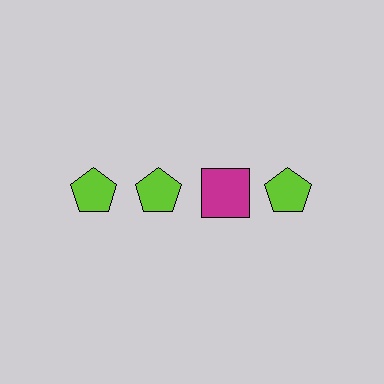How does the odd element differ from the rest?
It differs in both color (magenta instead of lime) and shape (square instead of pentagon).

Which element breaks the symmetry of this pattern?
The magenta square in the top row, center column breaks the symmetry. All other shapes are lime pentagons.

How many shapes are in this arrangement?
There are 4 shapes arranged in a grid pattern.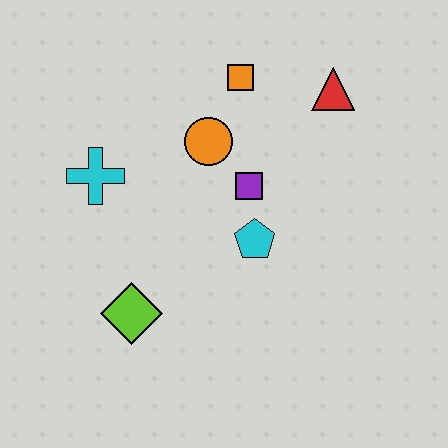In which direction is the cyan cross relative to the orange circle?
The cyan cross is to the left of the orange circle.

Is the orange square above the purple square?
Yes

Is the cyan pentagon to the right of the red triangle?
No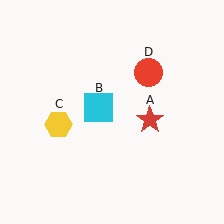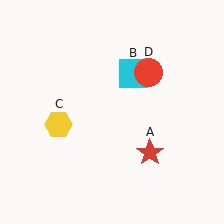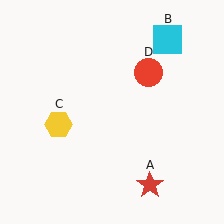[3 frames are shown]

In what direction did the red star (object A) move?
The red star (object A) moved down.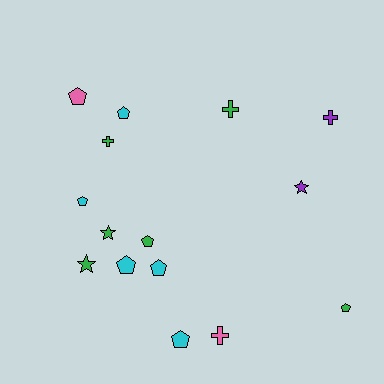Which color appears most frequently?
Green, with 6 objects.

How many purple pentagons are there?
There are no purple pentagons.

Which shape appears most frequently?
Pentagon, with 8 objects.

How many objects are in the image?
There are 15 objects.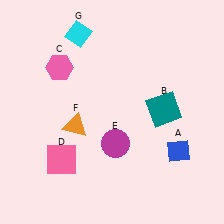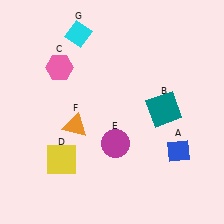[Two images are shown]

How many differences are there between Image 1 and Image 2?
There is 1 difference between the two images.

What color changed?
The square (D) changed from pink in Image 1 to yellow in Image 2.